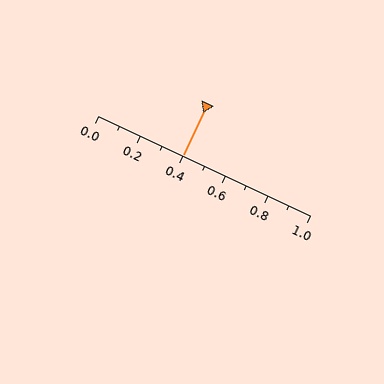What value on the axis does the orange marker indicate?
The marker indicates approximately 0.4.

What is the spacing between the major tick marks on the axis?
The major ticks are spaced 0.2 apart.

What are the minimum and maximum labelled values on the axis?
The axis runs from 0.0 to 1.0.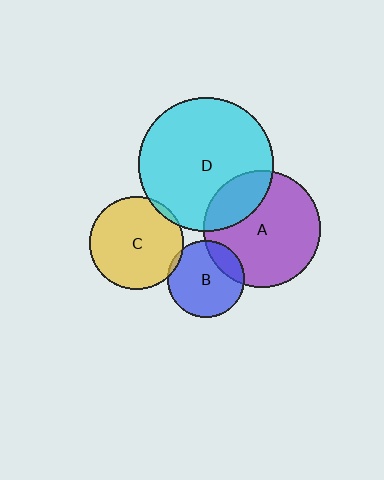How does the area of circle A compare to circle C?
Approximately 1.6 times.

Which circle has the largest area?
Circle D (cyan).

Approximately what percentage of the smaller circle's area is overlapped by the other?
Approximately 25%.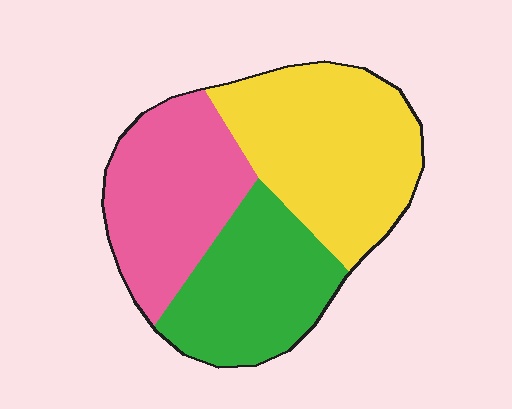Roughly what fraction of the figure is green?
Green covers roughly 30% of the figure.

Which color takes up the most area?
Yellow, at roughly 40%.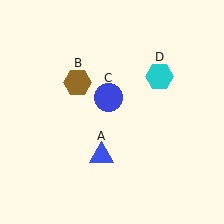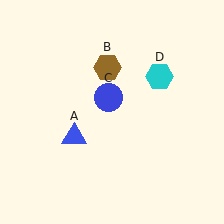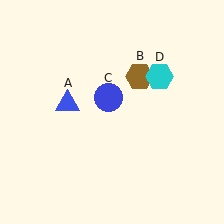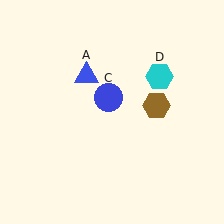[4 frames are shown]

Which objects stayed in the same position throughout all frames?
Blue circle (object C) and cyan hexagon (object D) remained stationary.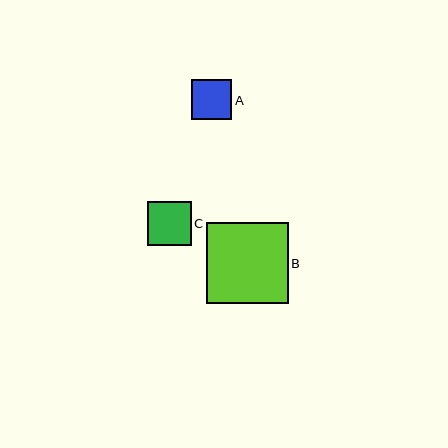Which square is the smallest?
Square A is the smallest with a size of approximately 40 pixels.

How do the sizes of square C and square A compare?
Square C and square A are approximately the same size.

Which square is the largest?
Square B is the largest with a size of approximately 81 pixels.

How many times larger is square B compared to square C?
Square B is approximately 1.9 times the size of square C.